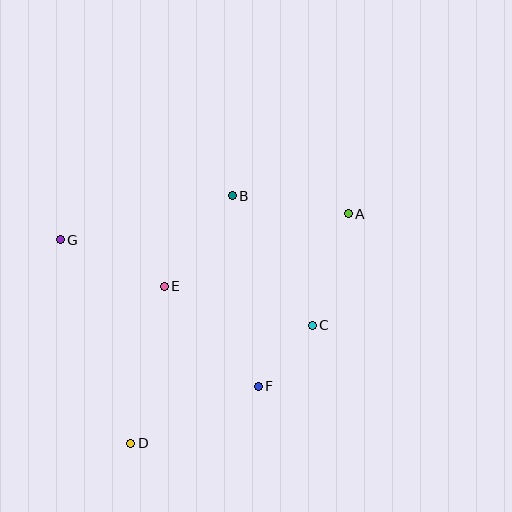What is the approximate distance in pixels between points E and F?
The distance between E and F is approximately 137 pixels.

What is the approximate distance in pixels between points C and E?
The distance between C and E is approximately 153 pixels.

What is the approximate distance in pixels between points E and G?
The distance between E and G is approximately 114 pixels.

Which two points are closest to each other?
Points C and F are closest to each other.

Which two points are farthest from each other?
Points A and D are farthest from each other.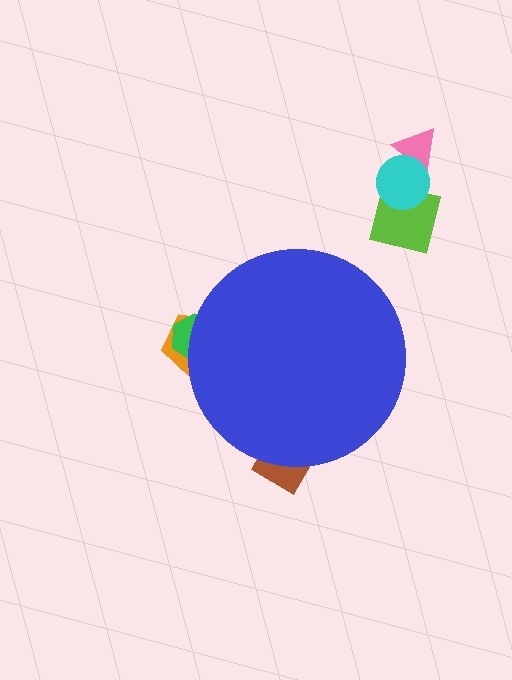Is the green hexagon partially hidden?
Yes, the green hexagon is partially hidden behind the blue circle.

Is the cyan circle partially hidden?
No, the cyan circle is fully visible.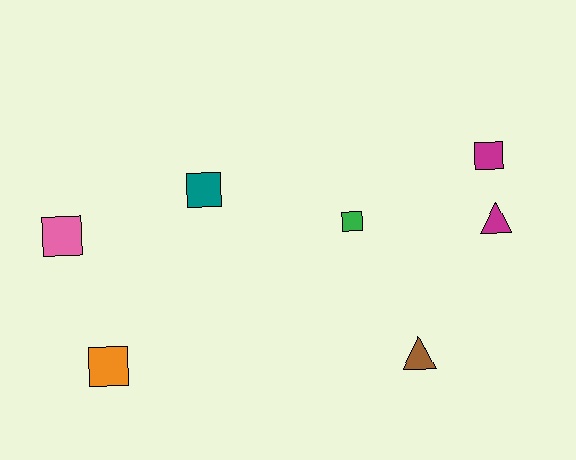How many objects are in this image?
There are 7 objects.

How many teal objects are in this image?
There is 1 teal object.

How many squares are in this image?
There are 5 squares.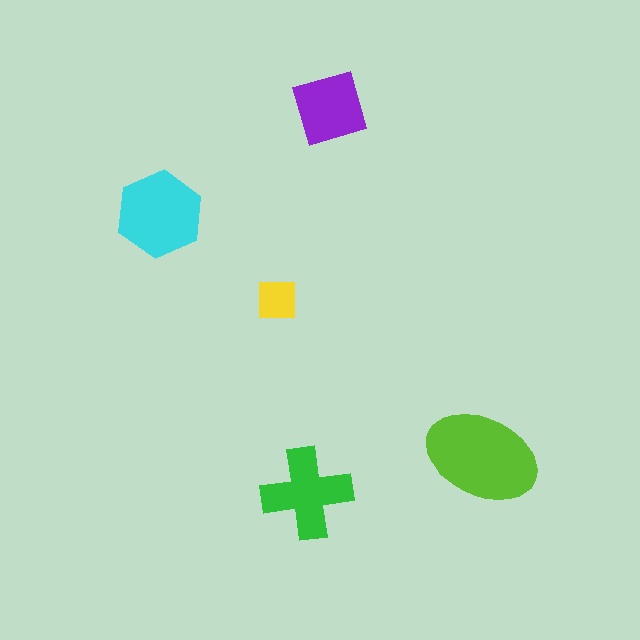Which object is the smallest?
The yellow square.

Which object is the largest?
The lime ellipse.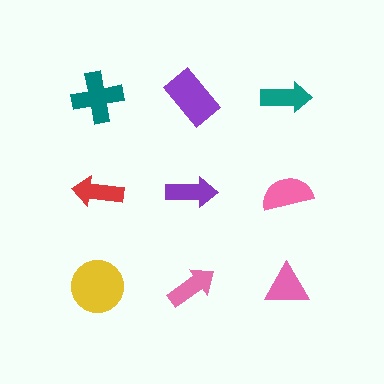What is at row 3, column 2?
A pink arrow.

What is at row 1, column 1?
A teal cross.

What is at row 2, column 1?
A red arrow.